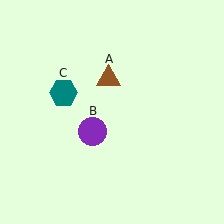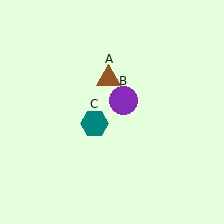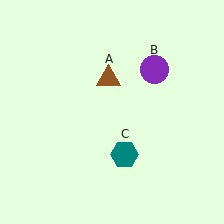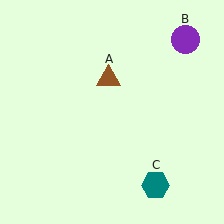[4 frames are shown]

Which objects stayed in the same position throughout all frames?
Brown triangle (object A) remained stationary.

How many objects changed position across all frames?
2 objects changed position: purple circle (object B), teal hexagon (object C).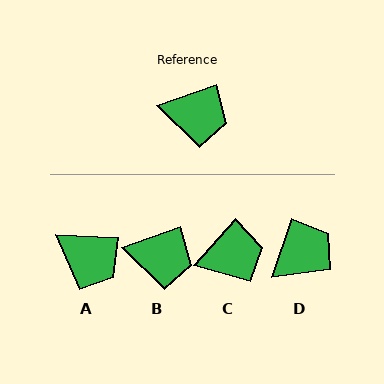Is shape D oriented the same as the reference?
No, it is off by about 52 degrees.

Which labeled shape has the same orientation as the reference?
B.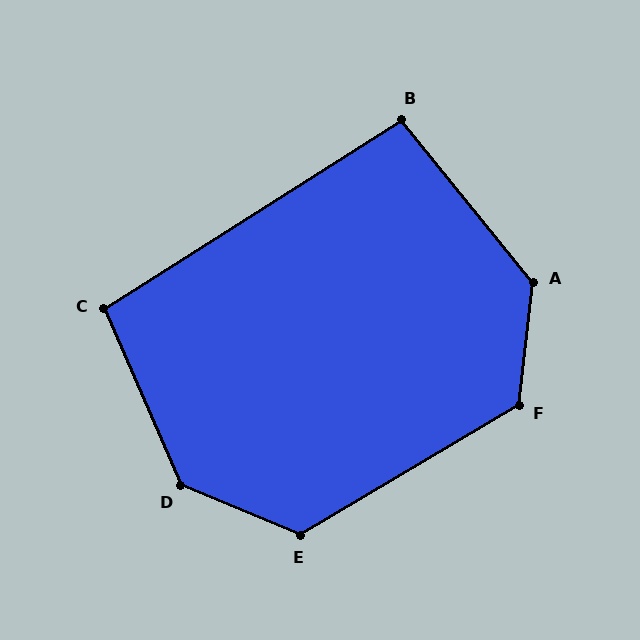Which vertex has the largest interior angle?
D, at approximately 136 degrees.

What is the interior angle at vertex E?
Approximately 127 degrees (obtuse).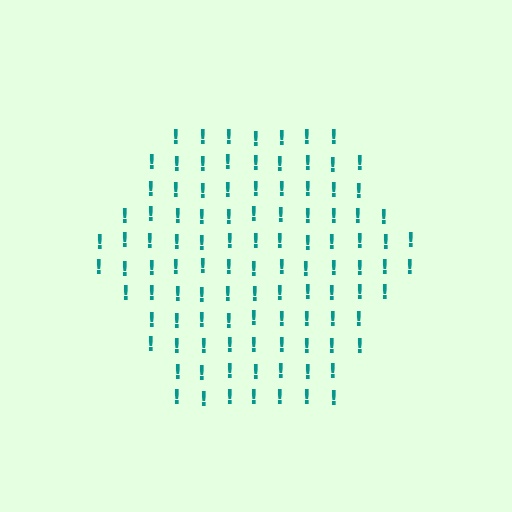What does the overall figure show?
The overall figure shows a hexagon.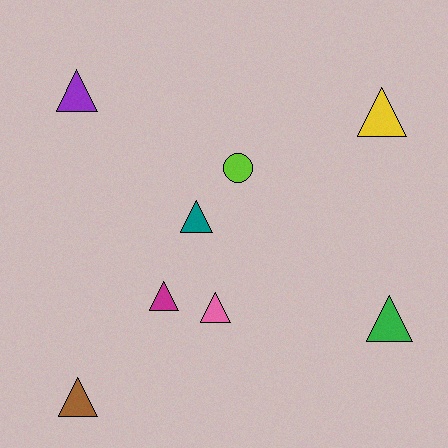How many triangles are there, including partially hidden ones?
There are 7 triangles.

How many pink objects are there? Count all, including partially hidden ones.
There is 1 pink object.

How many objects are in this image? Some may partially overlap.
There are 8 objects.